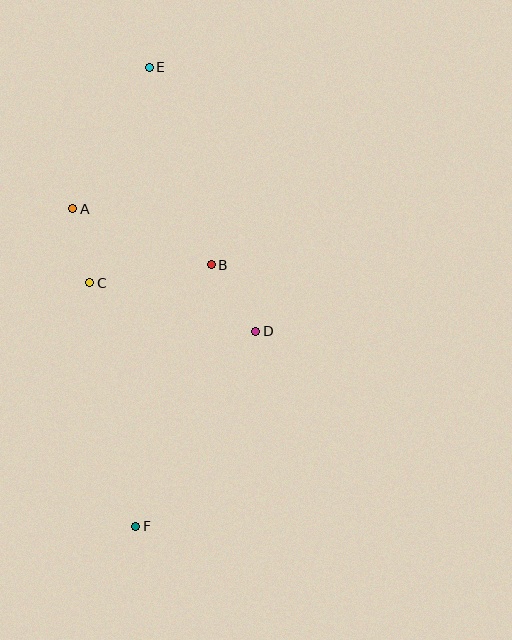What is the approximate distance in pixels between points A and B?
The distance between A and B is approximately 149 pixels.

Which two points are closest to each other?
Points A and C are closest to each other.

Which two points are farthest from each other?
Points E and F are farthest from each other.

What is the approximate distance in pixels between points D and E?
The distance between D and E is approximately 284 pixels.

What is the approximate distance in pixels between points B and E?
The distance between B and E is approximately 207 pixels.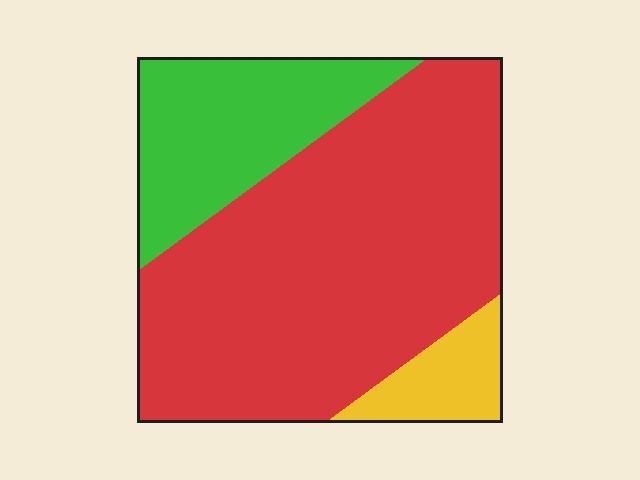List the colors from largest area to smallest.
From largest to smallest: red, green, yellow.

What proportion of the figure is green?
Green covers 23% of the figure.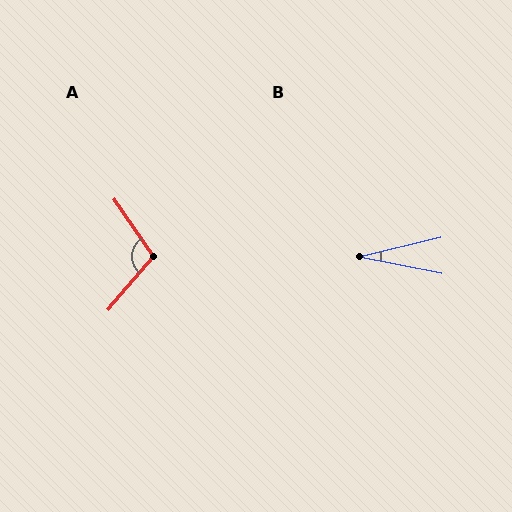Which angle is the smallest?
B, at approximately 25 degrees.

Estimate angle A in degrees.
Approximately 105 degrees.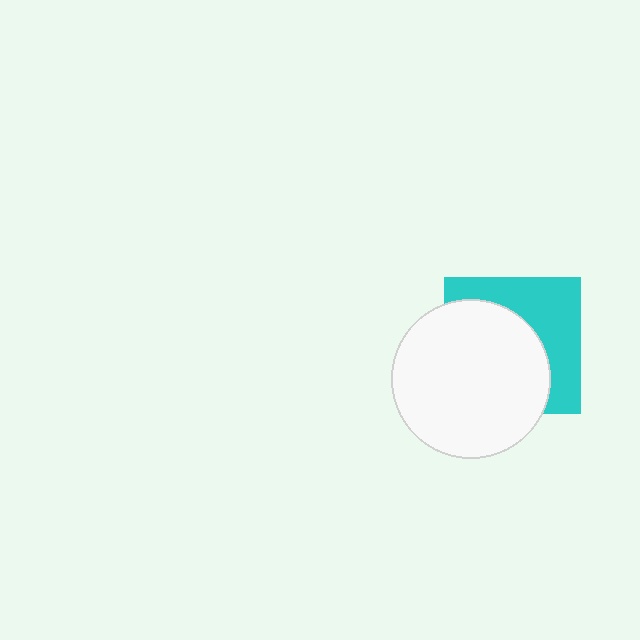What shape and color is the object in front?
The object in front is a white circle.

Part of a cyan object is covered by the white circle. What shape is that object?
It is a square.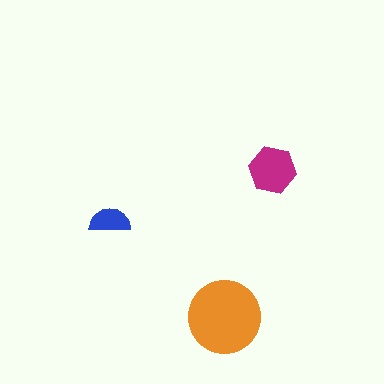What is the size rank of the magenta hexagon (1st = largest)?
2nd.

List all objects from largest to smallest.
The orange circle, the magenta hexagon, the blue semicircle.